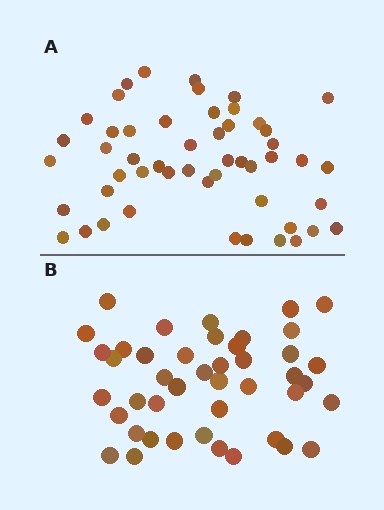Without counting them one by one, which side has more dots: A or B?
Region A (the top region) has more dots.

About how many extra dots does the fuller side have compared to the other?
Region A has roughly 8 or so more dots than region B.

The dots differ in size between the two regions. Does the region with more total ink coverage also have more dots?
No. Region B has more total ink coverage because its dots are larger, but region A actually contains more individual dots. Total area can be misleading — the number of items is what matters here.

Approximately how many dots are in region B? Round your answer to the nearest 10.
About 40 dots. (The exact count is 44, which rounds to 40.)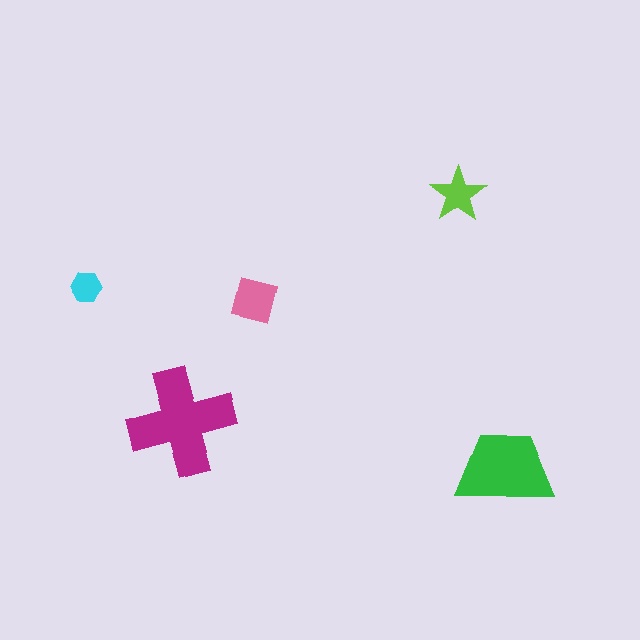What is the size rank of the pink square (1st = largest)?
3rd.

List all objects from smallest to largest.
The cyan hexagon, the lime star, the pink square, the green trapezoid, the magenta cross.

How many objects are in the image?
There are 5 objects in the image.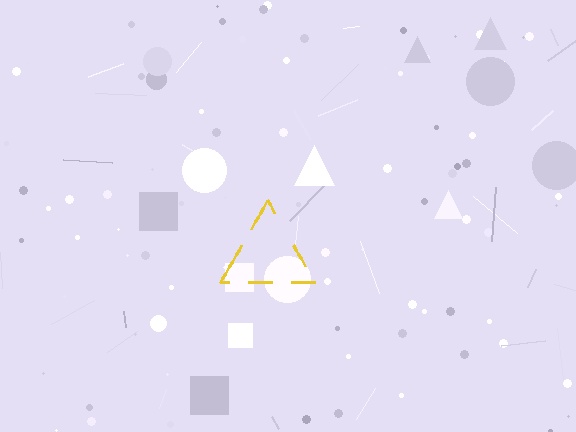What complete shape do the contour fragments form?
The contour fragments form a triangle.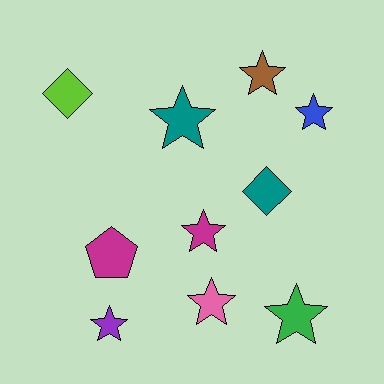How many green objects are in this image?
There is 1 green object.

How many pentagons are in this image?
There is 1 pentagon.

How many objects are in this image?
There are 10 objects.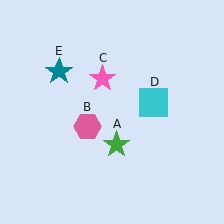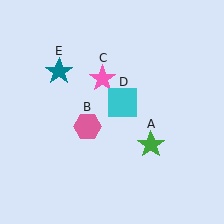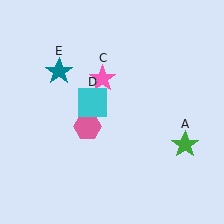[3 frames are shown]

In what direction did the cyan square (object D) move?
The cyan square (object D) moved left.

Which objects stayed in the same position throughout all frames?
Pink hexagon (object B) and pink star (object C) and teal star (object E) remained stationary.